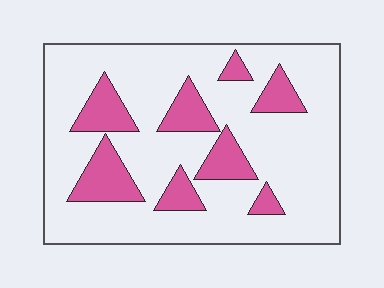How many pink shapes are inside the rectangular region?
8.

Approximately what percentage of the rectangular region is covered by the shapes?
Approximately 20%.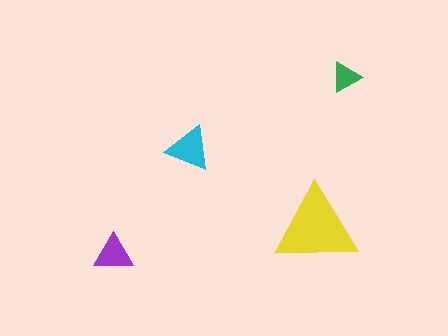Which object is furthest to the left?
The purple triangle is leftmost.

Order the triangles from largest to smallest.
the yellow one, the cyan one, the purple one, the green one.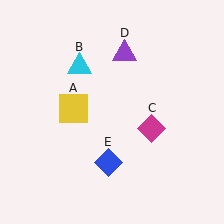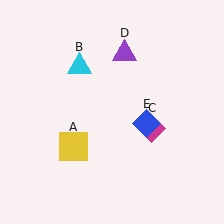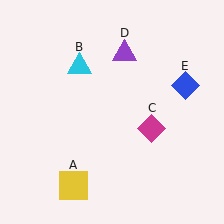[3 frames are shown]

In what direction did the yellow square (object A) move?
The yellow square (object A) moved down.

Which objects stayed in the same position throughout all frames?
Cyan triangle (object B) and magenta diamond (object C) and purple triangle (object D) remained stationary.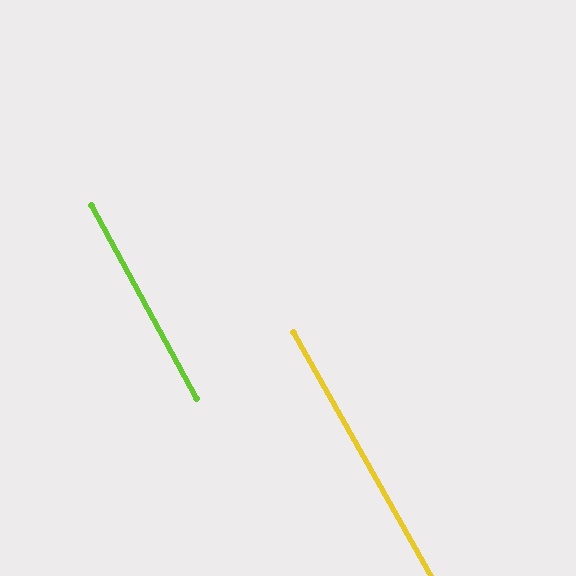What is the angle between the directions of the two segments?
Approximately 1 degree.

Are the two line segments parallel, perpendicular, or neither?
Parallel — their directions differ by only 0.8°.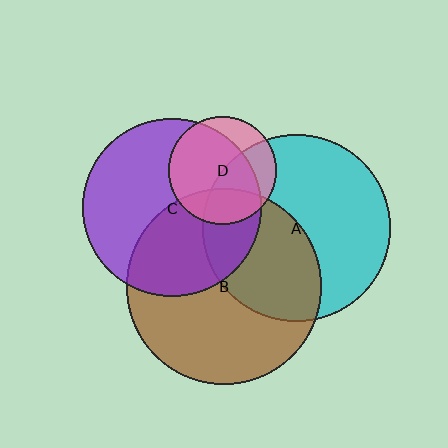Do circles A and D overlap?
Yes.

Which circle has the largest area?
Circle B (brown).